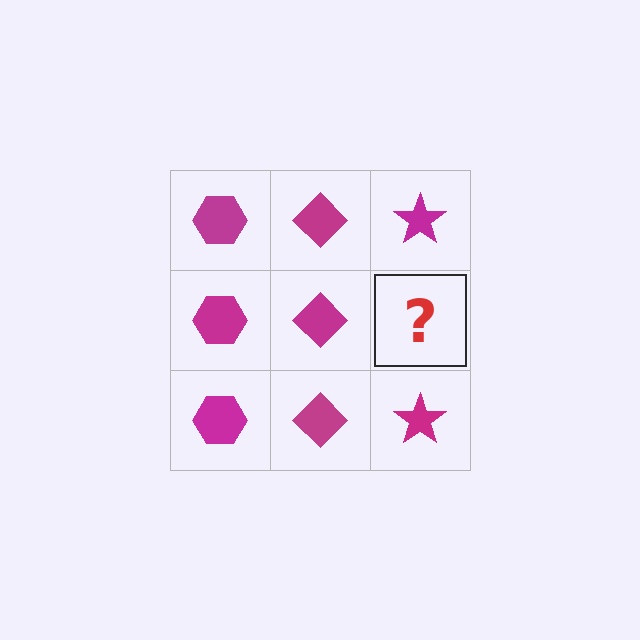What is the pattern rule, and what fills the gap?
The rule is that each column has a consistent shape. The gap should be filled with a magenta star.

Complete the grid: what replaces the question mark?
The question mark should be replaced with a magenta star.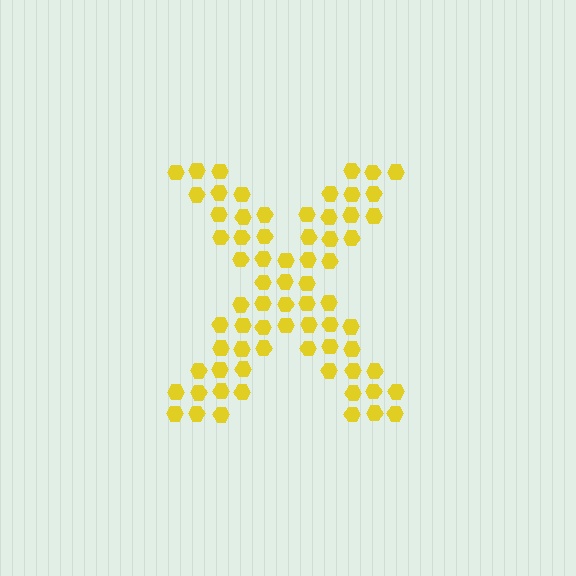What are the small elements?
The small elements are hexagons.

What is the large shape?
The large shape is the letter X.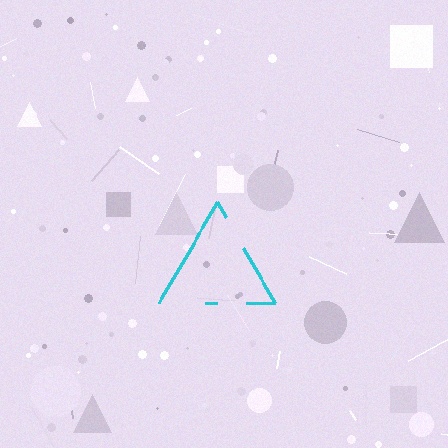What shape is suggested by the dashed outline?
The dashed outline suggests a triangle.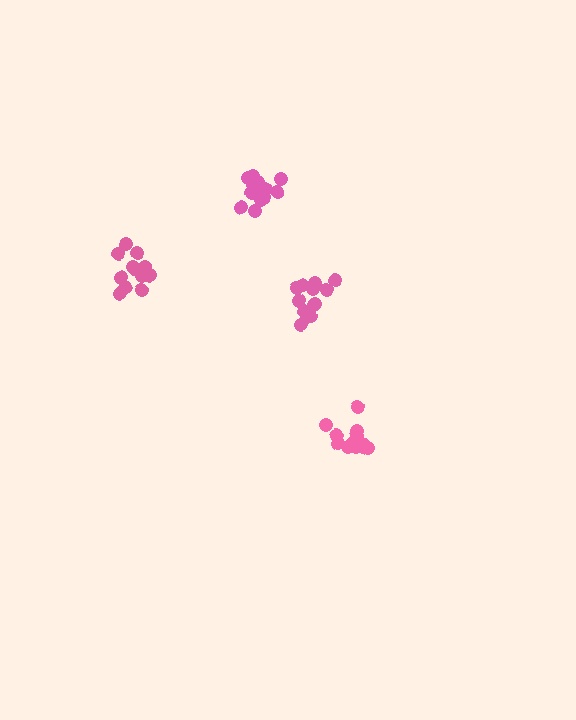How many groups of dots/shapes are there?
There are 4 groups.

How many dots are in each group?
Group 1: 15 dots, Group 2: 12 dots, Group 3: 14 dots, Group 4: 13 dots (54 total).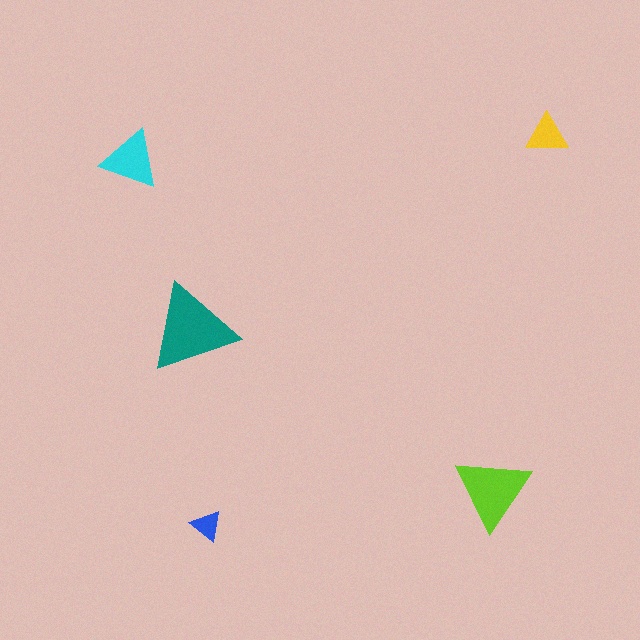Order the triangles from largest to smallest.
the teal one, the lime one, the cyan one, the yellow one, the blue one.